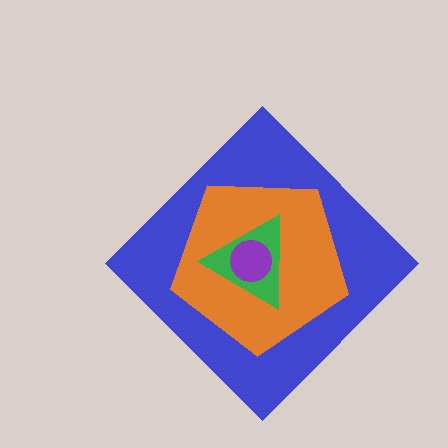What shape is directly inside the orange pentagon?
The green triangle.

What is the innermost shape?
The purple circle.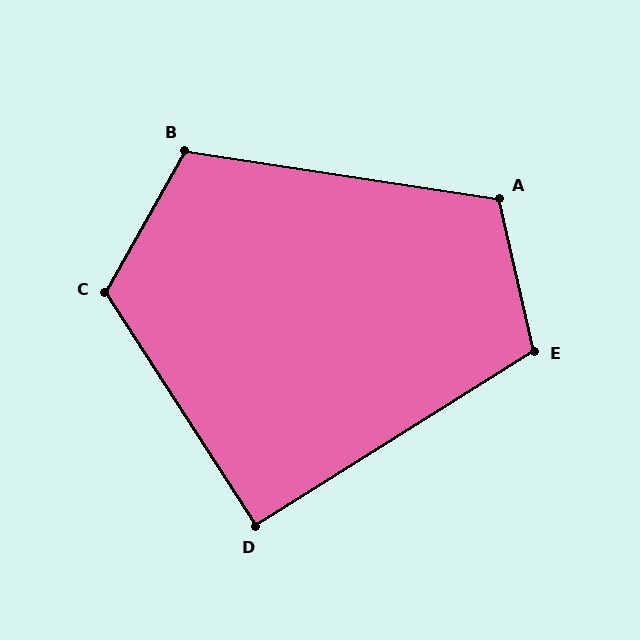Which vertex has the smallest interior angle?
D, at approximately 90 degrees.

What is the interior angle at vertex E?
Approximately 109 degrees (obtuse).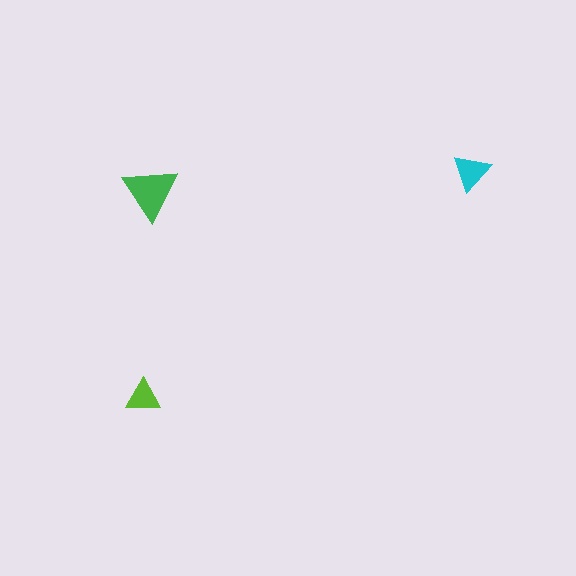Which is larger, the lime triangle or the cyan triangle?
The cyan one.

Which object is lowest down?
The lime triangle is bottommost.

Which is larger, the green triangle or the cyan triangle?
The green one.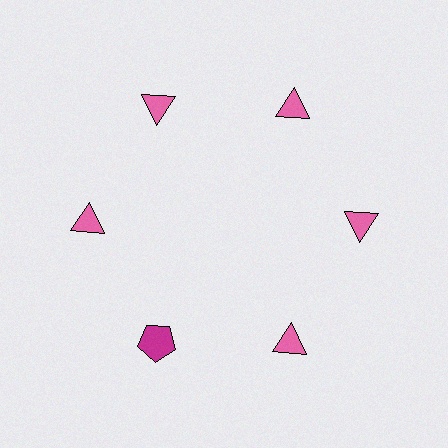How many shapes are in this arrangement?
There are 6 shapes arranged in a ring pattern.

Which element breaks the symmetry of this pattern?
The magenta pentagon at roughly the 7 o'clock position breaks the symmetry. All other shapes are pink triangles.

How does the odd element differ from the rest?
It differs in both color (magenta instead of pink) and shape (pentagon instead of triangle).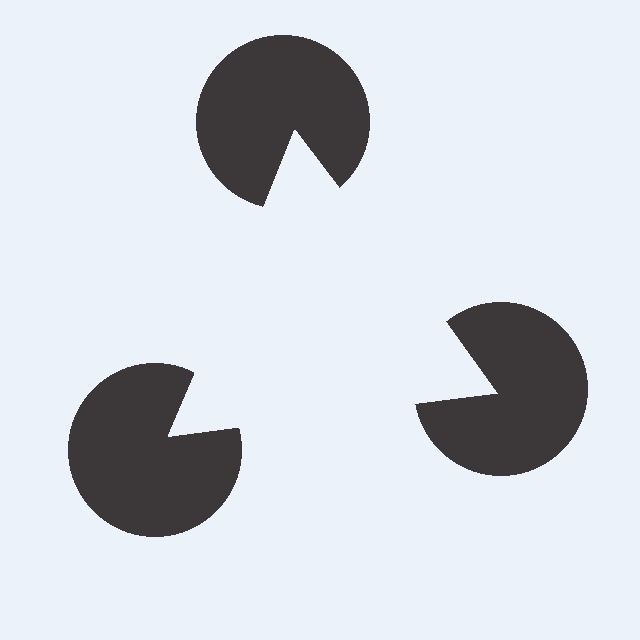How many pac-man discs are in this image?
There are 3 — one at each vertex of the illusory triangle.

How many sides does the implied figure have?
3 sides.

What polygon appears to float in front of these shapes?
An illusory triangle — its edges are inferred from the aligned wedge cuts in the pac-man discs, not physically drawn.